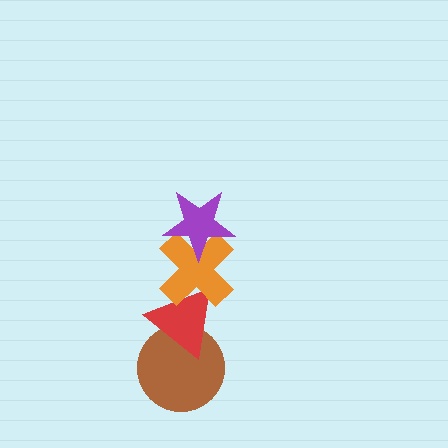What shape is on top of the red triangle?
The orange cross is on top of the red triangle.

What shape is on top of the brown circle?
The red triangle is on top of the brown circle.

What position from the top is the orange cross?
The orange cross is 2nd from the top.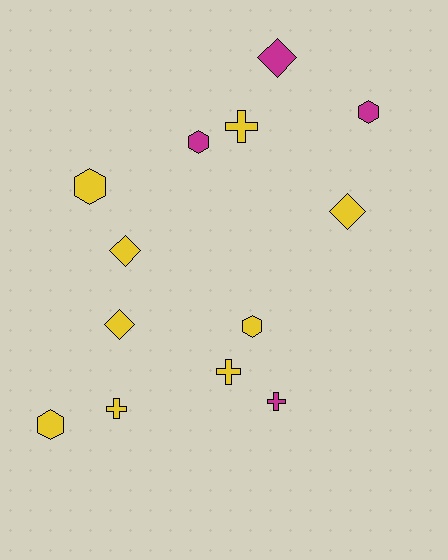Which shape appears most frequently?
Hexagon, with 5 objects.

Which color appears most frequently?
Yellow, with 9 objects.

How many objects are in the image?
There are 13 objects.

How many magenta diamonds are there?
There is 1 magenta diamond.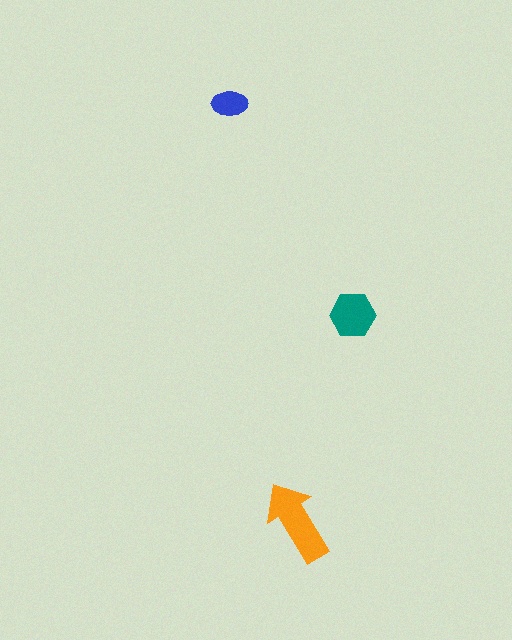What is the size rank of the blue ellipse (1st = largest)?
3rd.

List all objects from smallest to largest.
The blue ellipse, the teal hexagon, the orange arrow.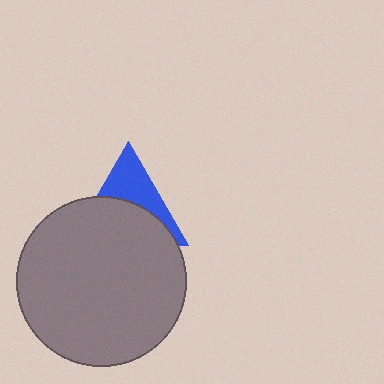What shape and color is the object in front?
The object in front is a gray circle.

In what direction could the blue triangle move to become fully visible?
The blue triangle could move up. That would shift it out from behind the gray circle entirely.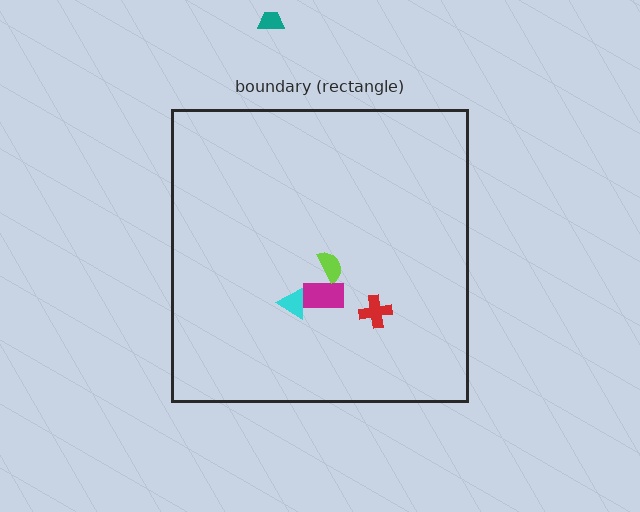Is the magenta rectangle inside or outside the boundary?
Inside.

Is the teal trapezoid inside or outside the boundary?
Outside.